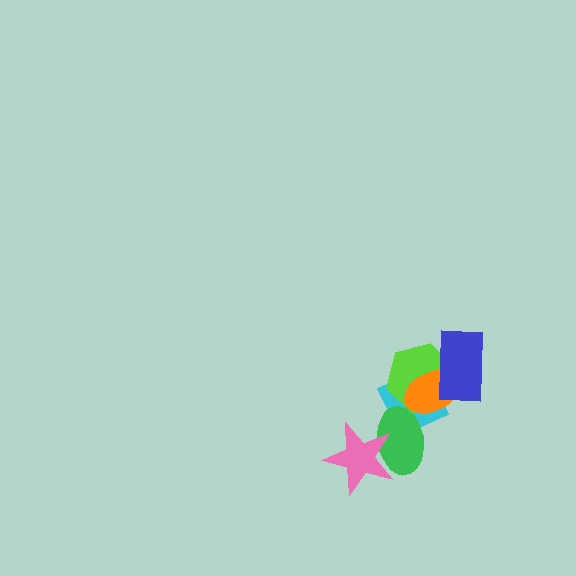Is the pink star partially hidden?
No, no other shape covers it.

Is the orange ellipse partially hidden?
Yes, it is partially covered by another shape.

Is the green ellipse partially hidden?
Yes, it is partially covered by another shape.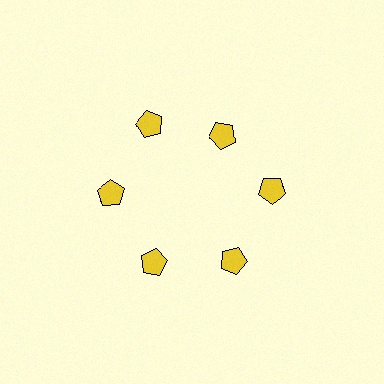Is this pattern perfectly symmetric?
No. The 6 yellow pentagons are arranged in a ring, but one element near the 1 o'clock position is pulled inward toward the center, breaking the 6-fold rotational symmetry.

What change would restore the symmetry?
The symmetry would be restored by moving it outward, back onto the ring so that all 6 pentagons sit at equal angles and equal distance from the center.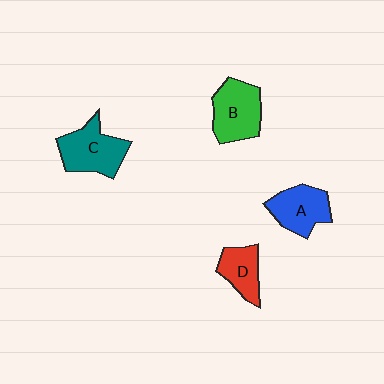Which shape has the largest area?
Shape C (teal).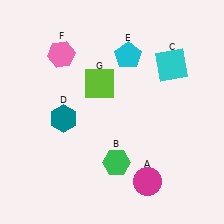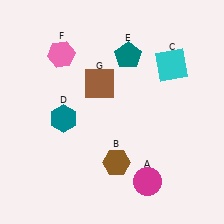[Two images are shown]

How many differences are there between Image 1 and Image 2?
There are 3 differences between the two images.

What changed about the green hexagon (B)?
In Image 1, B is green. In Image 2, it changed to brown.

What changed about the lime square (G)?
In Image 1, G is lime. In Image 2, it changed to brown.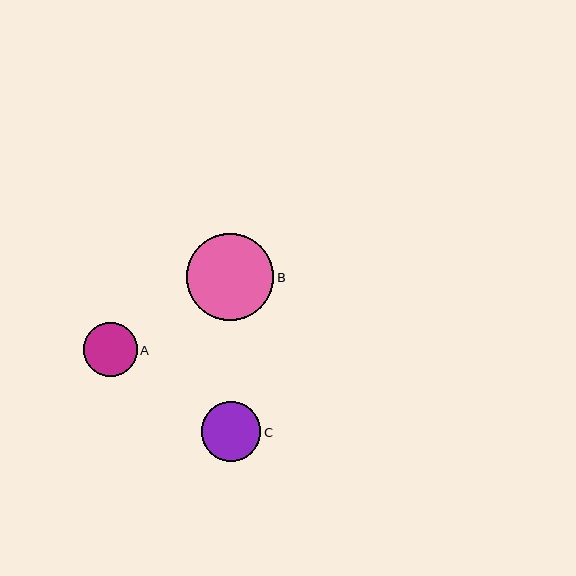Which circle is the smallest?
Circle A is the smallest with a size of approximately 54 pixels.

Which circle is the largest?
Circle B is the largest with a size of approximately 87 pixels.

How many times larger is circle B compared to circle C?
Circle B is approximately 1.5 times the size of circle C.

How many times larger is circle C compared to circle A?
Circle C is approximately 1.1 times the size of circle A.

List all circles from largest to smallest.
From largest to smallest: B, C, A.